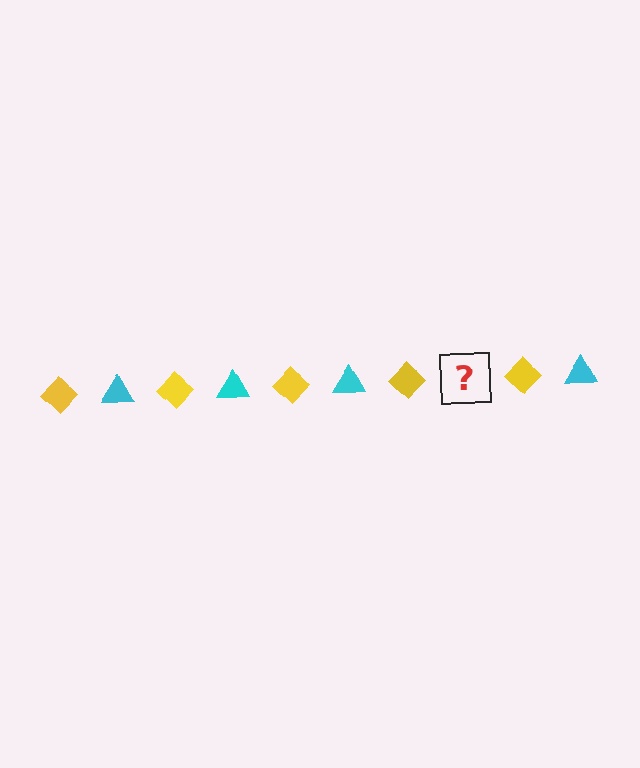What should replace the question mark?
The question mark should be replaced with a cyan triangle.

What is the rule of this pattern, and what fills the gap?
The rule is that the pattern alternates between yellow diamond and cyan triangle. The gap should be filled with a cyan triangle.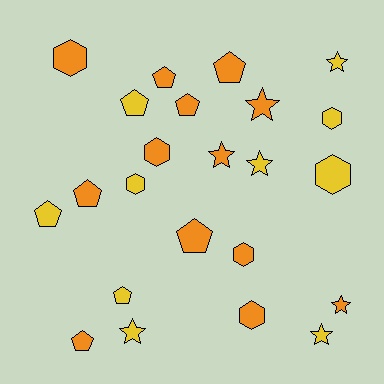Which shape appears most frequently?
Pentagon, with 9 objects.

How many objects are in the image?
There are 23 objects.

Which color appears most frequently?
Orange, with 13 objects.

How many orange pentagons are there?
There are 6 orange pentagons.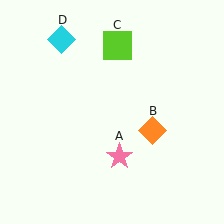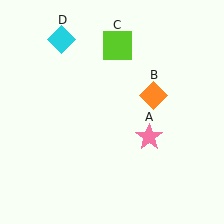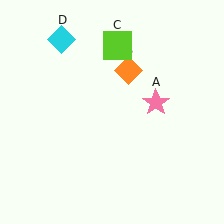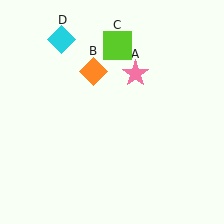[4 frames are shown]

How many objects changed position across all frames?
2 objects changed position: pink star (object A), orange diamond (object B).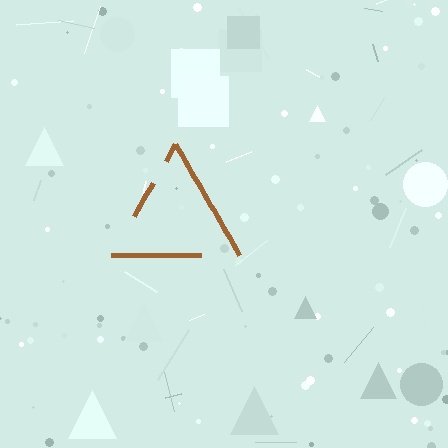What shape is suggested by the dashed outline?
The dashed outline suggests a triangle.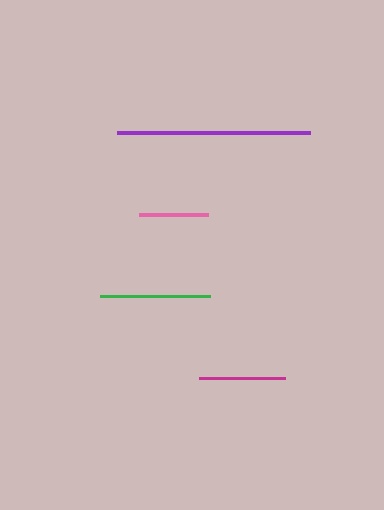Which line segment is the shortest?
The pink line is the shortest at approximately 69 pixels.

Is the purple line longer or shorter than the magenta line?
The purple line is longer than the magenta line.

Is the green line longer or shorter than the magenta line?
The green line is longer than the magenta line.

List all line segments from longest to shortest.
From longest to shortest: purple, green, magenta, pink.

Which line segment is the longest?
The purple line is the longest at approximately 193 pixels.